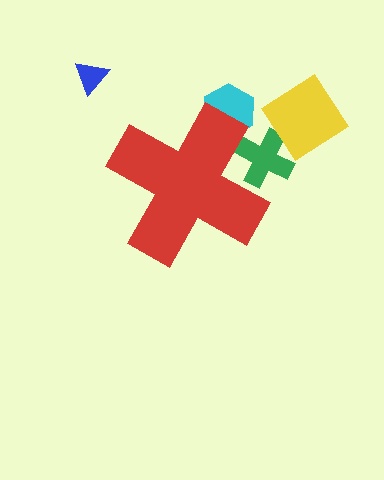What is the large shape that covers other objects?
A red cross.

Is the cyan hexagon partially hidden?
Yes, the cyan hexagon is partially hidden behind the red cross.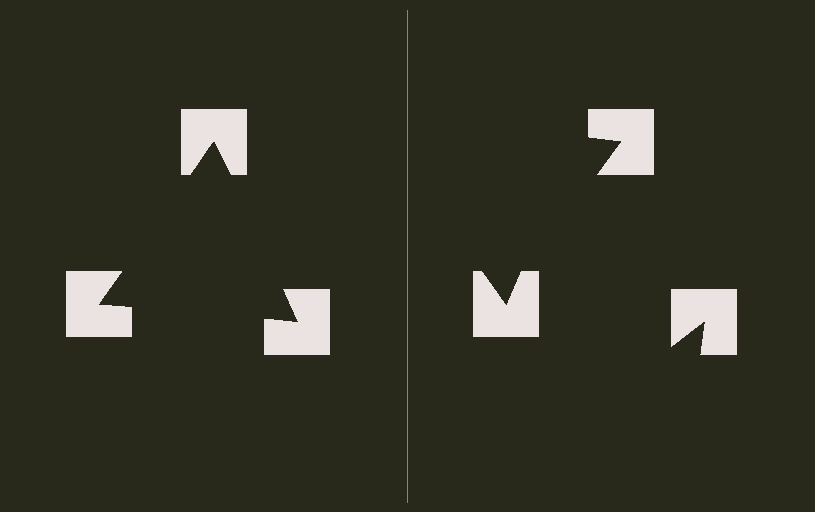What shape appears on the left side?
An illusory triangle.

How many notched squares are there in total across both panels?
6 — 3 on each side.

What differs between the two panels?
The notched squares are positioned identically on both sides; only the wedge orientations differ. On the left they align to a triangle; on the right they are misaligned.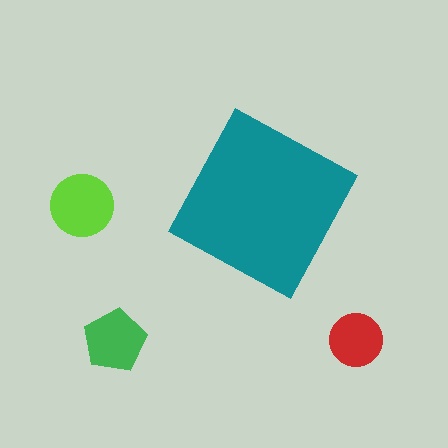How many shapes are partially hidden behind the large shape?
0 shapes are partially hidden.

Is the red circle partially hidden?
No, the red circle is fully visible.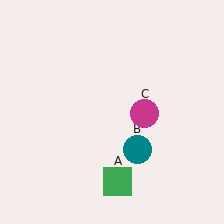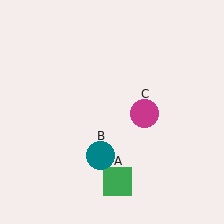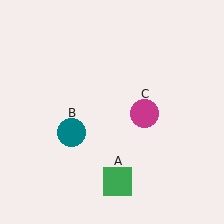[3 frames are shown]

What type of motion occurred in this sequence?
The teal circle (object B) rotated clockwise around the center of the scene.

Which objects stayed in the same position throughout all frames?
Green square (object A) and magenta circle (object C) remained stationary.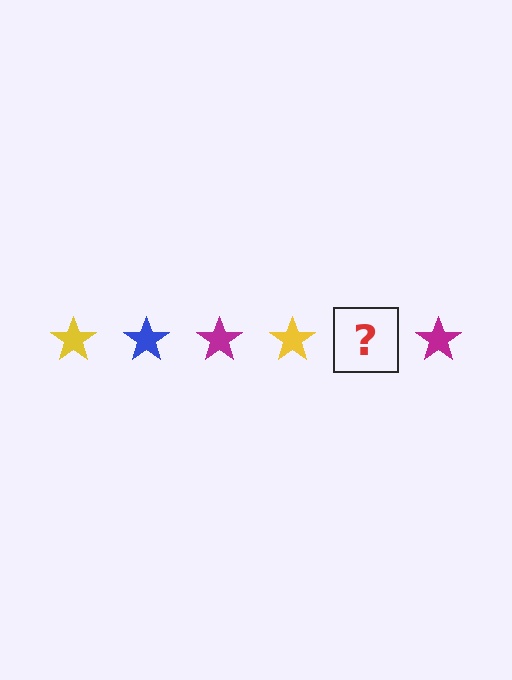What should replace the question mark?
The question mark should be replaced with a blue star.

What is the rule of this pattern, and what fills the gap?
The rule is that the pattern cycles through yellow, blue, magenta stars. The gap should be filled with a blue star.